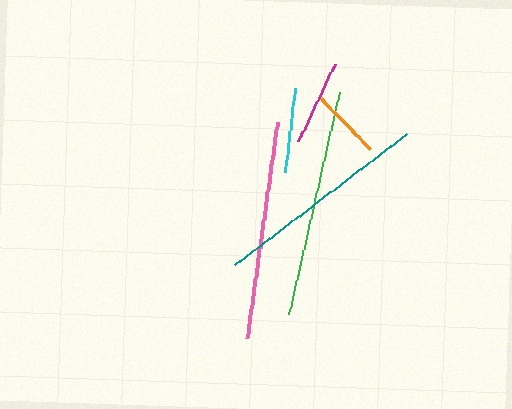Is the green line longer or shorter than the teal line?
The green line is longer than the teal line.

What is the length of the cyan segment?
The cyan segment is approximately 84 pixels long.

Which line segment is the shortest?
The orange line is the shortest at approximately 71 pixels.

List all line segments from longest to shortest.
From longest to shortest: green, pink, teal, magenta, cyan, orange.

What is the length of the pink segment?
The pink segment is approximately 219 pixels long.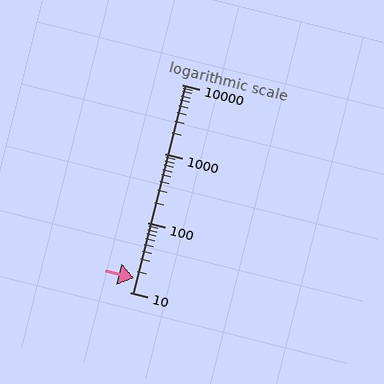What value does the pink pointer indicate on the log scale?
The pointer indicates approximately 16.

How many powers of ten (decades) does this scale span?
The scale spans 3 decades, from 10 to 10000.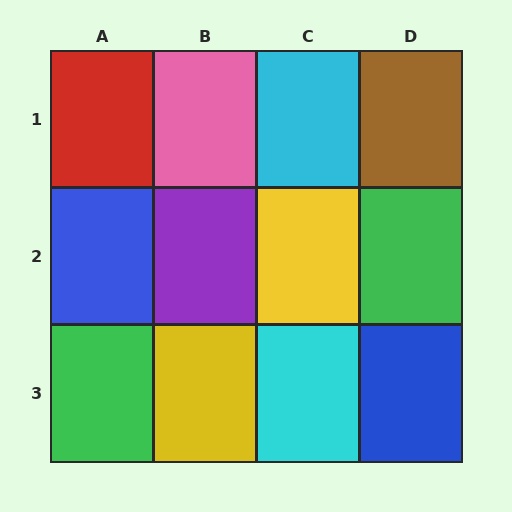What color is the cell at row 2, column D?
Green.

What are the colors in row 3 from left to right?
Green, yellow, cyan, blue.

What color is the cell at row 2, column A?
Blue.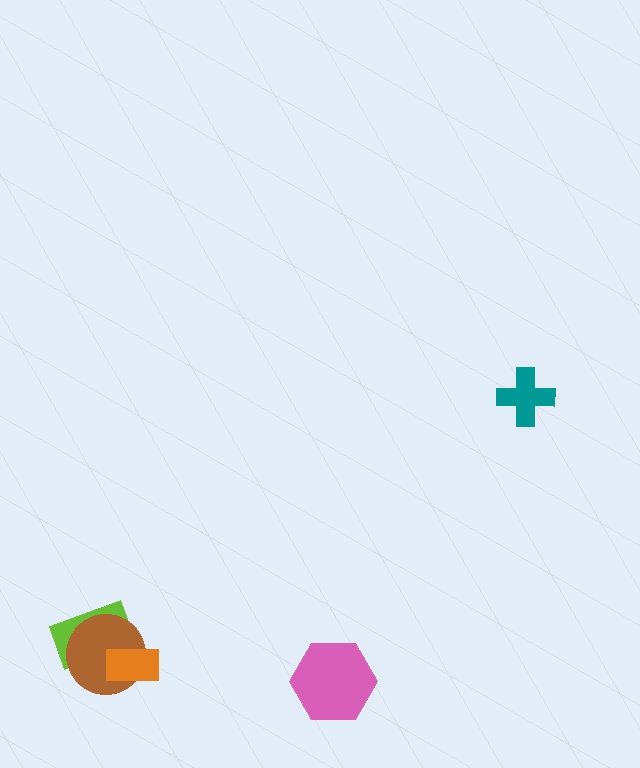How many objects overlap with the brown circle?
2 objects overlap with the brown circle.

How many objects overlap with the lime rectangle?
2 objects overlap with the lime rectangle.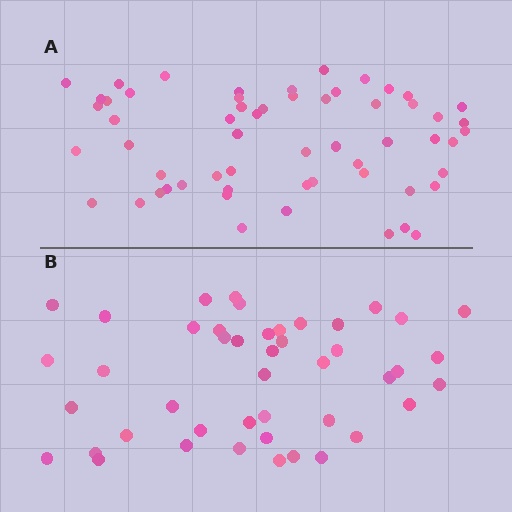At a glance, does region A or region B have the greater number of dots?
Region A (the top region) has more dots.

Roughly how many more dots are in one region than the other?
Region A has approximately 15 more dots than region B.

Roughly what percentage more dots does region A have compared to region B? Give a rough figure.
About 30% more.